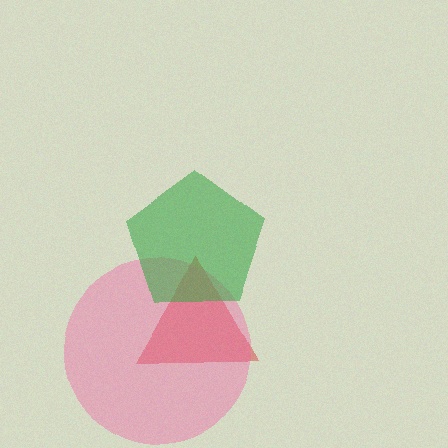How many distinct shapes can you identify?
There are 3 distinct shapes: a red triangle, a pink circle, a green pentagon.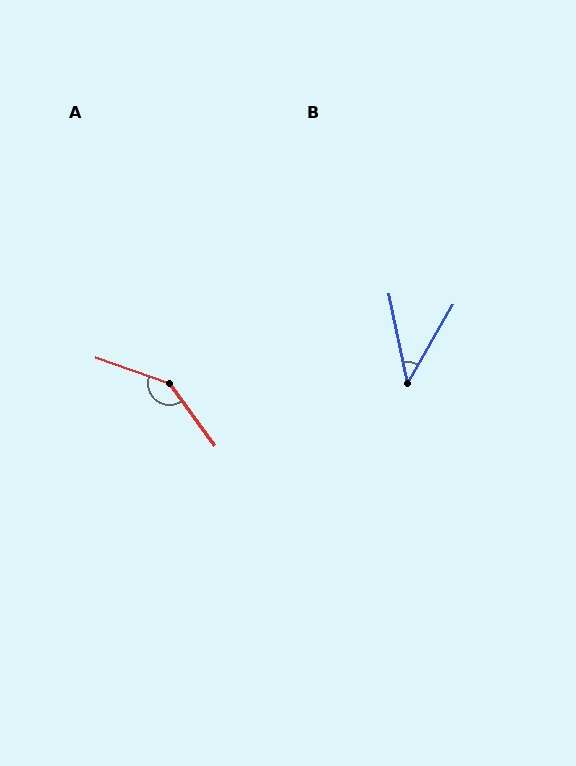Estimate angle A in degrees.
Approximately 145 degrees.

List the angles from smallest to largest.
B (42°), A (145°).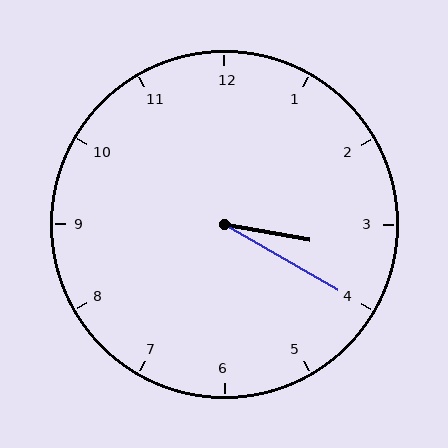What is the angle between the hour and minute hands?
Approximately 20 degrees.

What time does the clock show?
3:20.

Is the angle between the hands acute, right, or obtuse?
It is acute.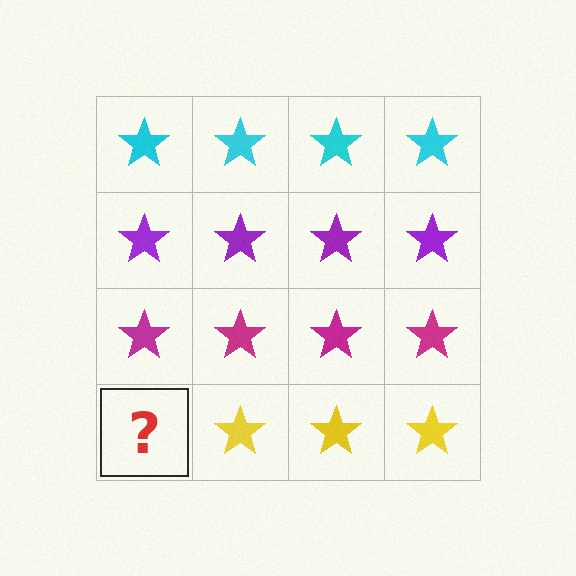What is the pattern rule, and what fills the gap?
The rule is that each row has a consistent color. The gap should be filled with a yellow star.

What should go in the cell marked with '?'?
The missing cell should contain a yellow star.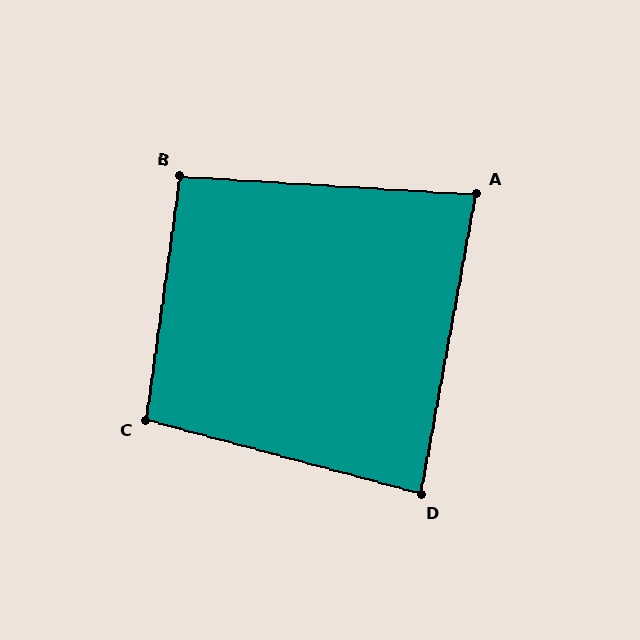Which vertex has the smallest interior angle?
A, at approximately 83 degrees.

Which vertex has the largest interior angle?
C, at approximately 97 degrees.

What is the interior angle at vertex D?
Approximately 86 degrees (approximately right).